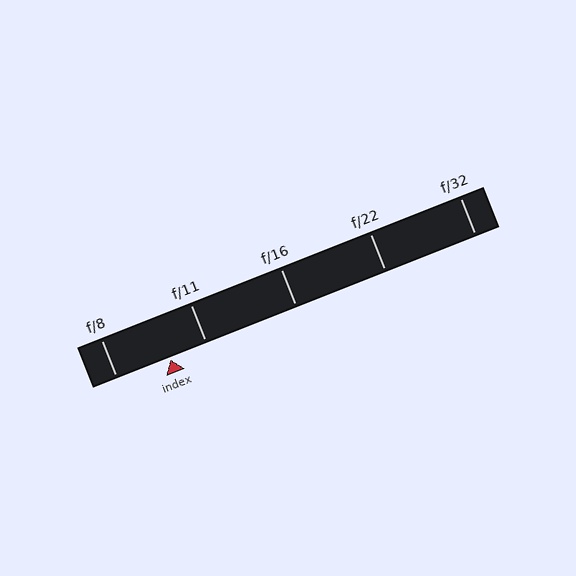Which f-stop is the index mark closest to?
The index mark is closest to f/11.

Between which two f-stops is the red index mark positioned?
The index mark is between f/8 and f/11.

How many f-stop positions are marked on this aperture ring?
There are 5 f-stop positions marked.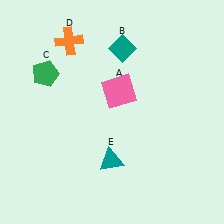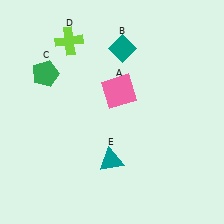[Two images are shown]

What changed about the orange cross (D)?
In Image 1, D is orange. In Image 2, it changed to lime.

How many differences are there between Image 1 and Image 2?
There is 1 difference between the two images.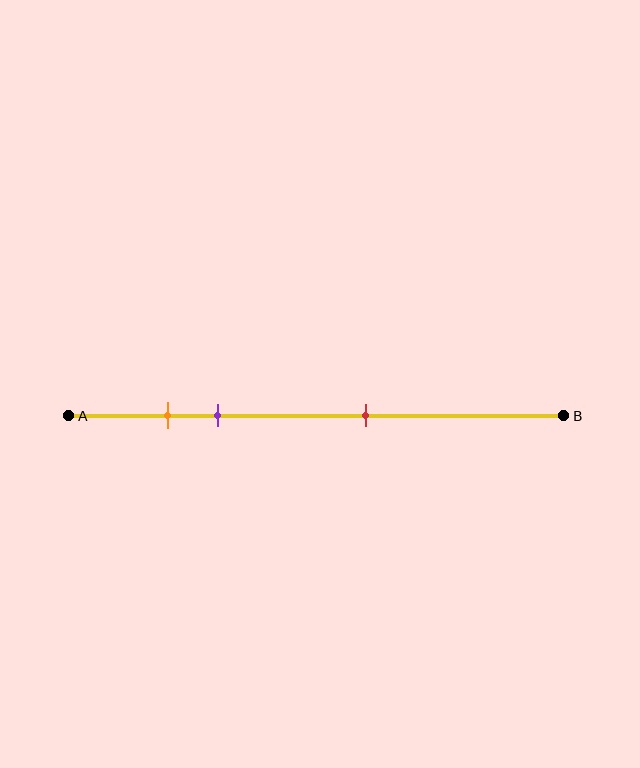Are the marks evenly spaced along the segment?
No, the marks are not evenly spaced.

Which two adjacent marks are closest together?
The orange and purple marks are the closest adjacent pair.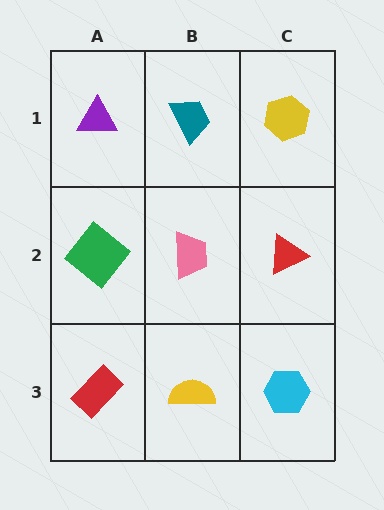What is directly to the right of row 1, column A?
A teal trapezoid.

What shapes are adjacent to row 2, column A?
A purple triangle (row 1, column A), a red rectangle (row 3, column A), a pink trapezoid (row 2, column B).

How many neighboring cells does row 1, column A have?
2.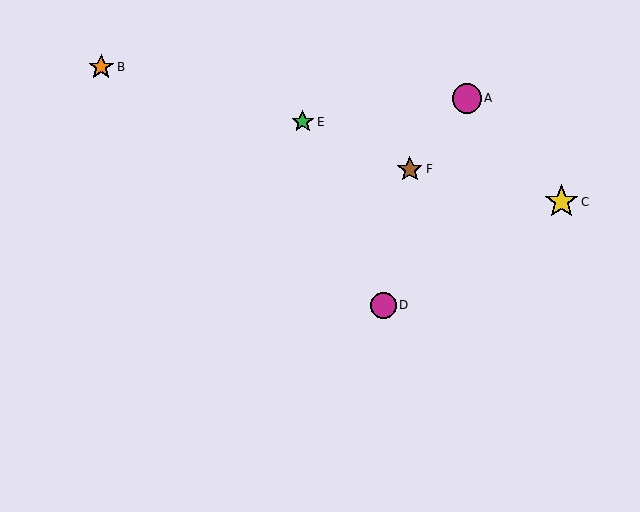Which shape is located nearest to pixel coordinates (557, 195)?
The yellow star (labeled C) at (562, 202) is nearest to that location.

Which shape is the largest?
The yellow star (labeled C) is the largest.